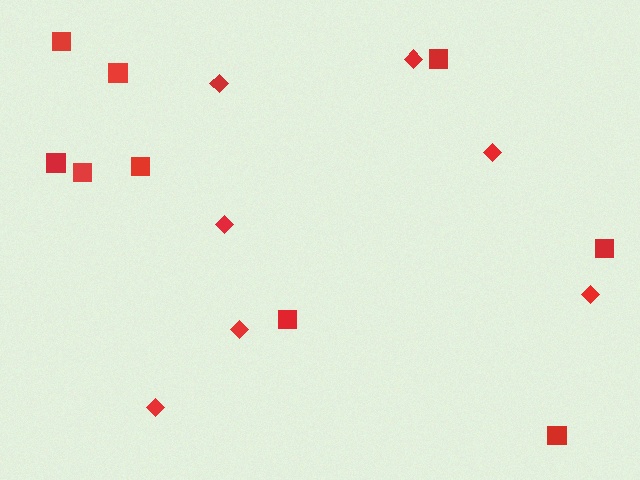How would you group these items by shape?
There are 2 groups: one group of diamonds (7) and one group of squares (9).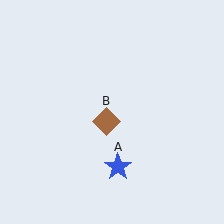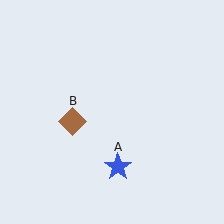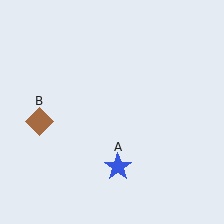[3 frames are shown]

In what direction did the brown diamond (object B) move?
The brown diamond (object B) moved left.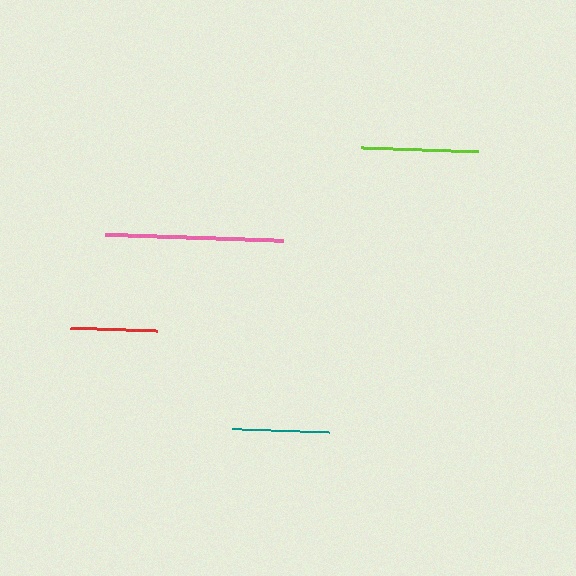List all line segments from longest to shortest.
From longest to shortest: pink, lime, teal, red.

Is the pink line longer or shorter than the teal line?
The pink line is longer than the teal line.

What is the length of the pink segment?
The pink segment is approximately 178 pixels long.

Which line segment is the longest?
The pink line is the longest at approximately 178 pixels.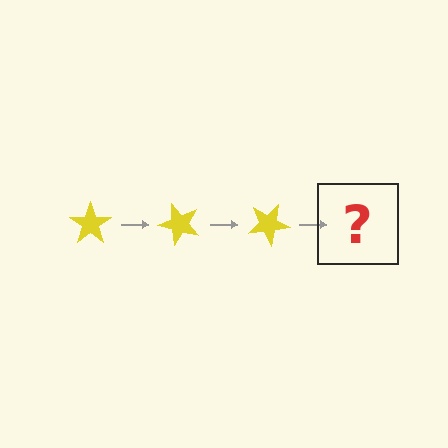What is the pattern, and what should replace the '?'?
The pattern is that the star rotates 50 degrees each step. The '?' should be a yellow star rotated 150 degrees.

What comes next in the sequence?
The next element should be a yellow star rotated 150 degrees.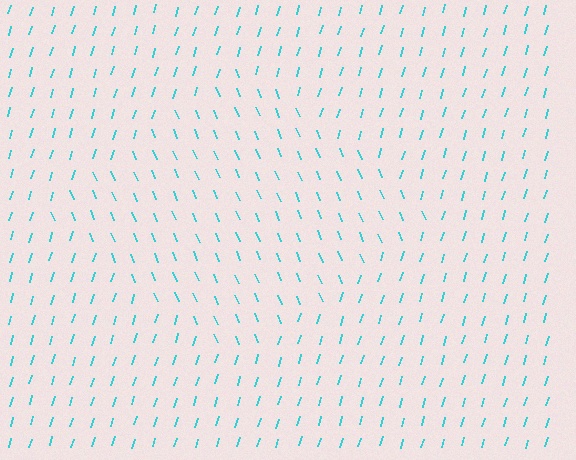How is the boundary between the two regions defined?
The boundary is defined purely by a change in line orientation (approximately 39 degrees difference). All lines are the same color and thickness.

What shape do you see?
I see a diamond.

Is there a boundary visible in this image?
Yes, there is a texture boundary formed by a change in line orientation.